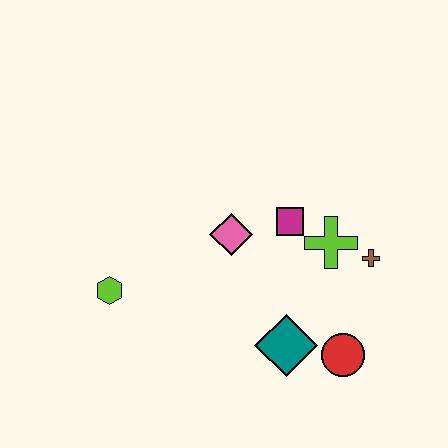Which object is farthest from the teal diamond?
The lime hexagon is farthest from the teal diamond.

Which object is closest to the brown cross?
The lime cross is closest to the brown cross.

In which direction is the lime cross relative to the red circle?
The lime cross is above the red circle.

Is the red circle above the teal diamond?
No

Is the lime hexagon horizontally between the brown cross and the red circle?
No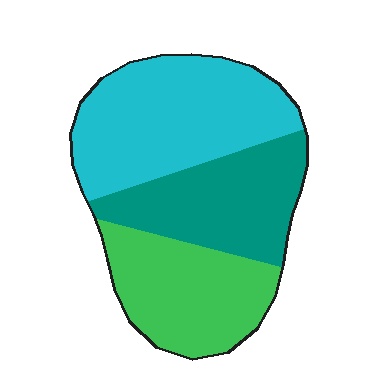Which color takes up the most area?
Cyan, at roughly 40%.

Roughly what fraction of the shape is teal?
Teal takes up about one third (1/3) of the shape.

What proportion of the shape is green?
Green covers 29% of the shape.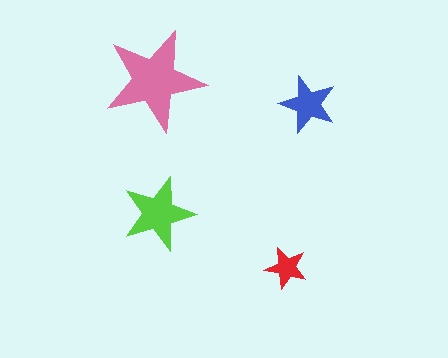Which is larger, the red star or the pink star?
The pink one.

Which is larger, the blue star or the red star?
The blue one.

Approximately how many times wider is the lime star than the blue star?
About 1.5 times wider.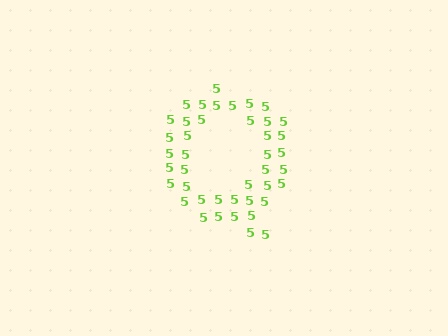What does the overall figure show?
The overall figure shows the letter Q.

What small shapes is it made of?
It is made of small digit 5's.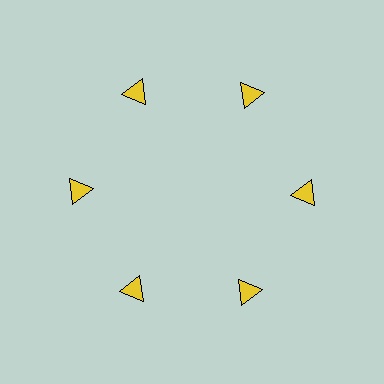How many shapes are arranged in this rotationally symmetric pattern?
There are 6 shapes, arranged in 6 groups of 1.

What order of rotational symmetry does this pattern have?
This pattern has 6-fold rotational symmetry.